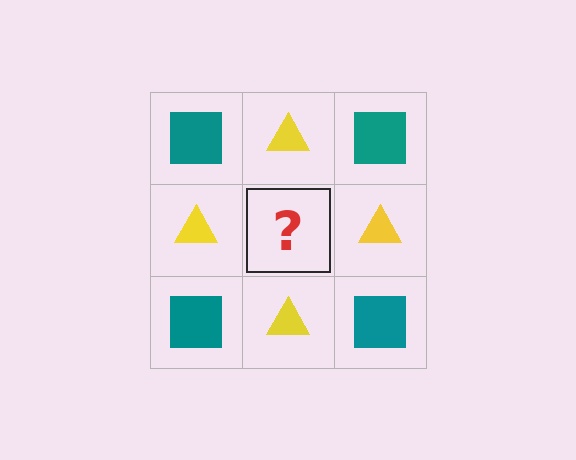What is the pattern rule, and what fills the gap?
The rule is that it alternates teal square and yellow triangle in a checkerboard pattern. The gap should be filled with a teal square.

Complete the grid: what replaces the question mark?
The question mark should be replaced with a teal square.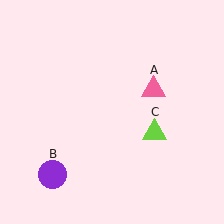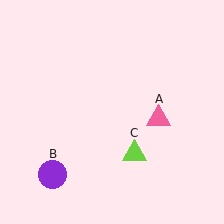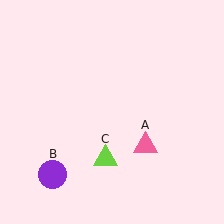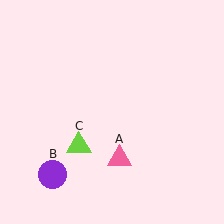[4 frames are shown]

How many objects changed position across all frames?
2 objects changed position: pink triangle (object A), lime triangle (object C).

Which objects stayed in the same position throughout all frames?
Purple circle (object B) remained stationary.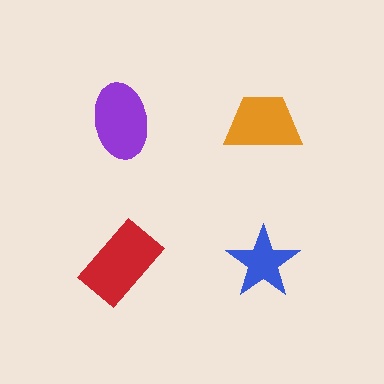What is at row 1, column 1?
A purple ellipse.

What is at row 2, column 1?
A red rectangle.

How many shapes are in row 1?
2 shapes.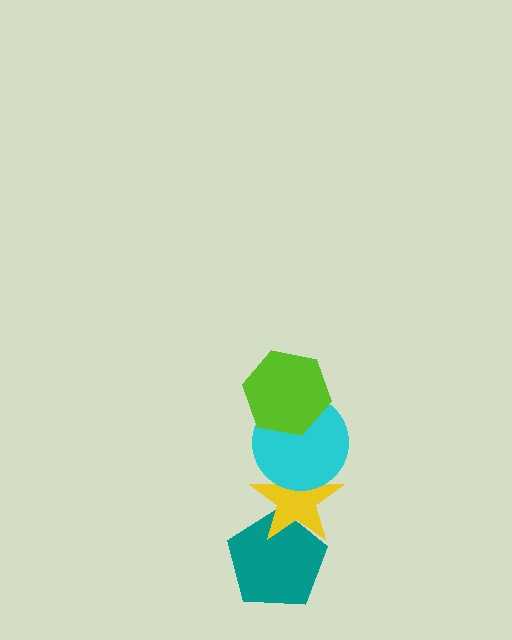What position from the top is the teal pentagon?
The teal pentagon is 4th from the top.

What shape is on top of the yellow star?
The cyan circle is on top of the yellow star.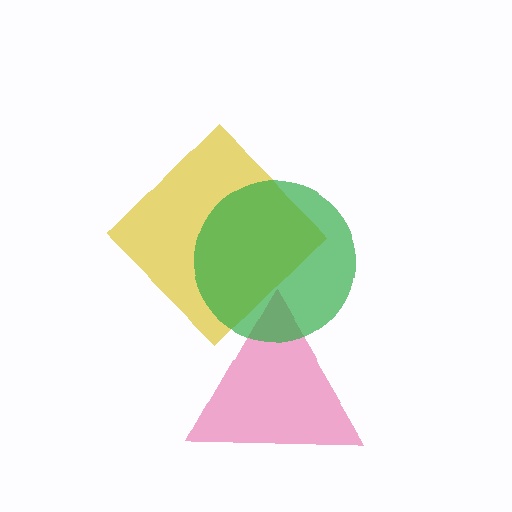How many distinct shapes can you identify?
There are 3 distinct shapes: a pink triangle, a yellow diamond, a green circle.